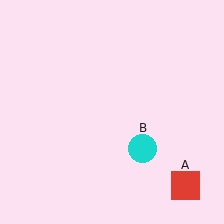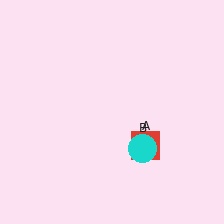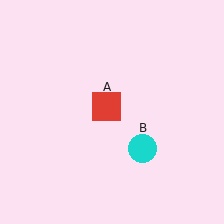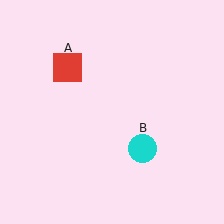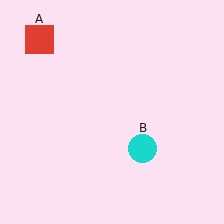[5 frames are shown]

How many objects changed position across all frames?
1 object changed position: red square (object A).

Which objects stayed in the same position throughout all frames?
Cyan circle (object B) remained stationary.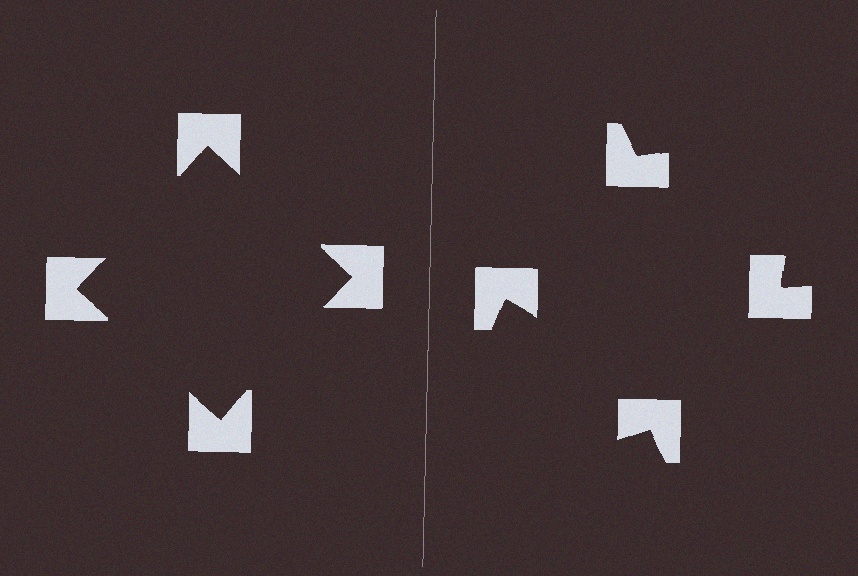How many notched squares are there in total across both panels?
8 — 4 on each side.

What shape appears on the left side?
An illusory square.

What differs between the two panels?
The notched squares are positioned identically on both sides; only the wedge orientations differ. On the left they align to a square; on the right they are misaligned.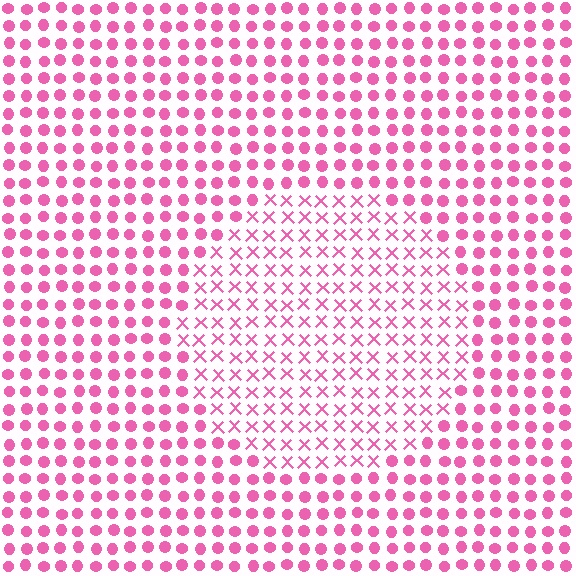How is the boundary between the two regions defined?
The boundary is defined by a change in element shape: X marks inside vs. circles outside. All elements share the same color and spacing.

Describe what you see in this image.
The image is filled with small pink elements arranged in a uniform grid. A circle-shaped region contains X marks, while the surrounding area contains circles. The boundary is defined purely by the change in element shape.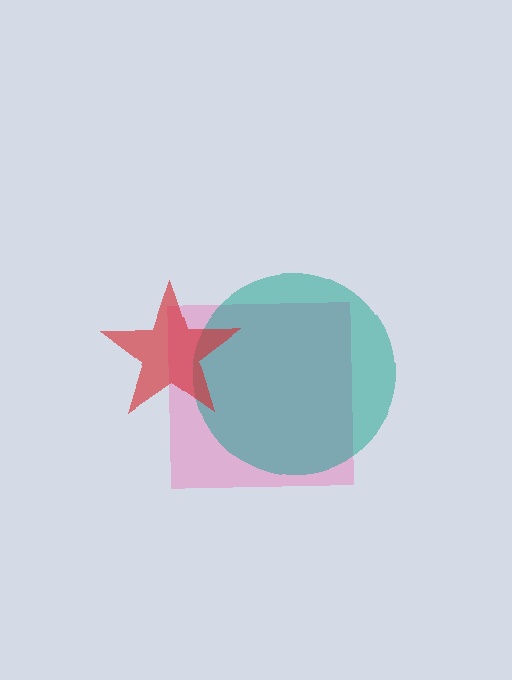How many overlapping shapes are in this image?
There are 3 overlapping shapes in the image.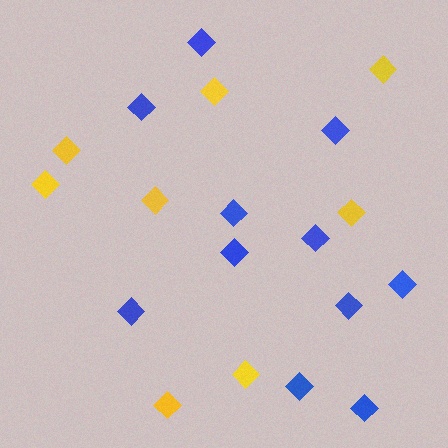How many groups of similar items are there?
There are 2 groups: one group of yellow diamonds (8) and one group of blue diamonds (11).